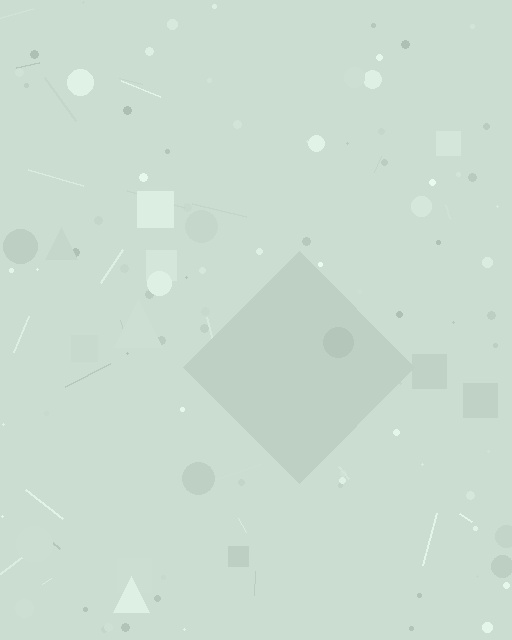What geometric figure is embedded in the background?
A diamond is embedded in the background.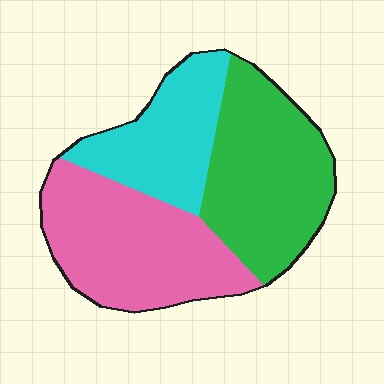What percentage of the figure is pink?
Pink takes up about three eighths (3/8) of the figure.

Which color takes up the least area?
Cyan, at roughly 25%.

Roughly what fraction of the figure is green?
Green takes up about three eighths (3/8) of the figure.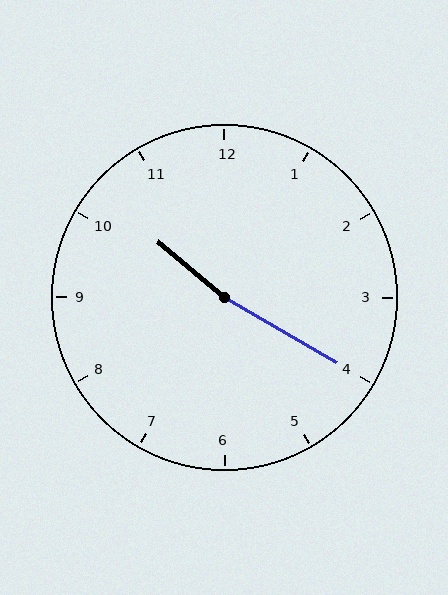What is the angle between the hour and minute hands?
Approximately 170 degrees.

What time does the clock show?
10:20.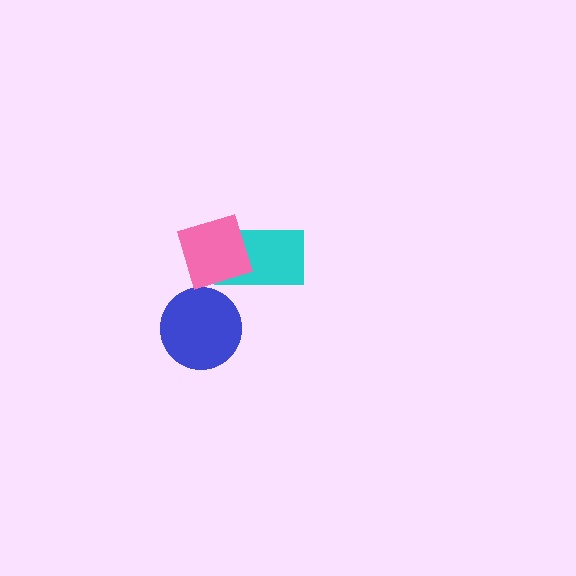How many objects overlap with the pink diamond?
1 object overlaps with the pink diamond.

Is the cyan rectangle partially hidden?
Yes, it is partially covered by another shape.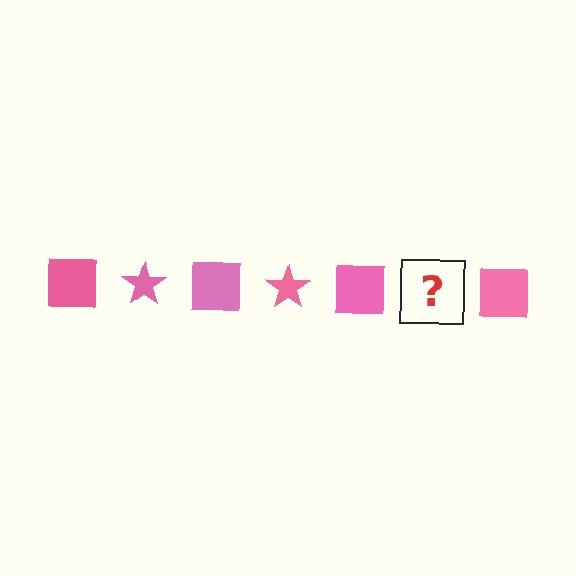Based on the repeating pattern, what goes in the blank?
The blank should be a pink star.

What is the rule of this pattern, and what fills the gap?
The rule is that the pattern cycles through square, star shapes in pink. The gap should be filled with a pink star.